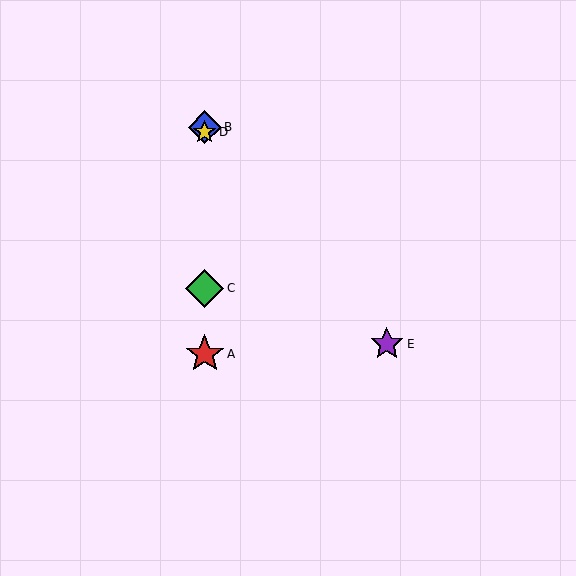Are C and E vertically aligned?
No, C is at x≈205 and E is at x≈387.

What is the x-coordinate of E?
Object E is at x≈387.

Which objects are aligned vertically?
Objects A, B, C, D are aligned vertically.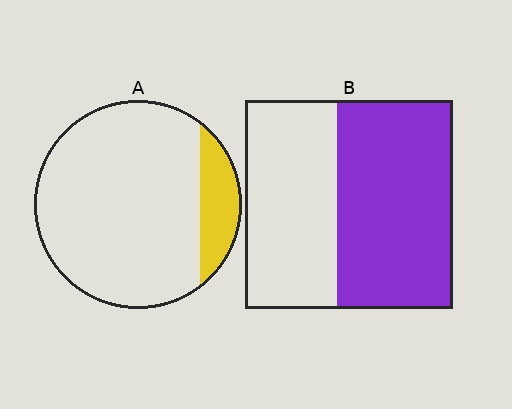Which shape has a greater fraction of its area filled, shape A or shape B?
Shape B.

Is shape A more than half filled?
No.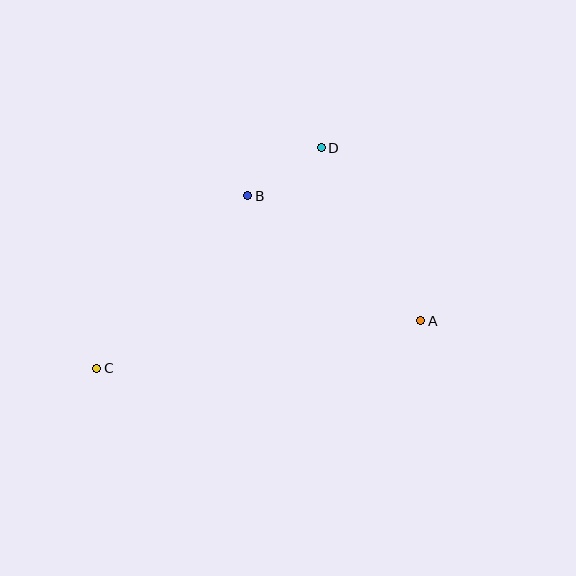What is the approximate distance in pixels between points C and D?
The distance between C and D is approximately 315 pixels.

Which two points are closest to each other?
Points B and D are closest to each other.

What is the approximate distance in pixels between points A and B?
The distance between A and B is approximately 213 pixels.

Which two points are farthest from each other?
Points A and C are farthest from each other.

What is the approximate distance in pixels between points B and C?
The distance between B and C is approximately 229 pixels.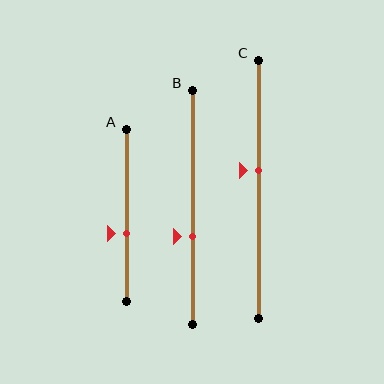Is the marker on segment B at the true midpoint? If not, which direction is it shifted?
No, the marker on segment B is shifted downward by about 12% of the segment length.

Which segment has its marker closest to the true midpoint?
Segment C has its marker closest to the true midpoint.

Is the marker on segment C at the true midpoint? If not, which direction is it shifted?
No, the marker on segment C is shifted upward by about 7% of the segment length.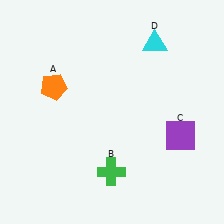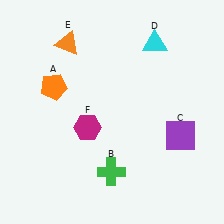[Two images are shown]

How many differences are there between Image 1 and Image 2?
There are 2 differences between the two images.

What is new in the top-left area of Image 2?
An orange triangle (E) was added in the top-left area of Image 2.